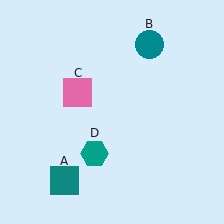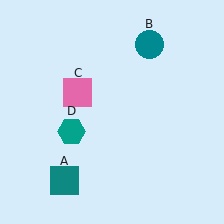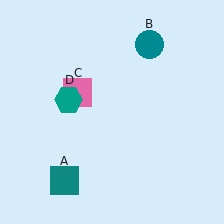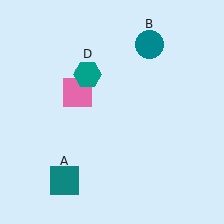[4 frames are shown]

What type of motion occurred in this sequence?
The teal hexagon (object D) rotated clockwise around the center of the scene.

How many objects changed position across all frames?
1 object changed position: teal hexagon (object D).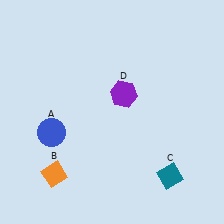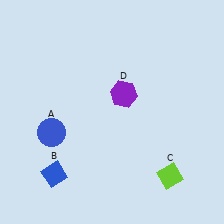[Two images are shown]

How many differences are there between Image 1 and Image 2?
There are 2 differences between the two images.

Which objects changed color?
B changed from orange to blue. C changed from teal to lime.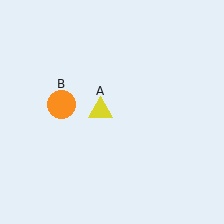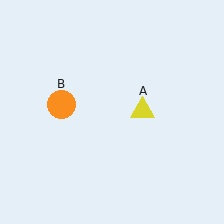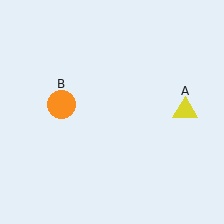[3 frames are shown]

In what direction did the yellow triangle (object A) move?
The yellow triangle (object A) moved right.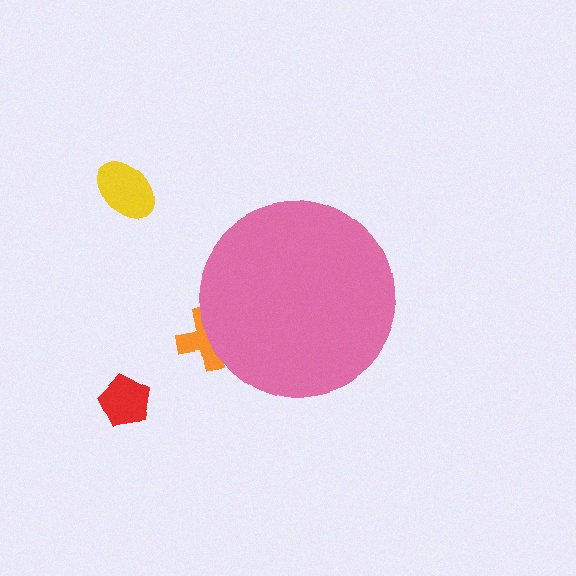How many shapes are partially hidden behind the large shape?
1 shape is partially hidden.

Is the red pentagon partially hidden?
No, the red pentagon is fully visible.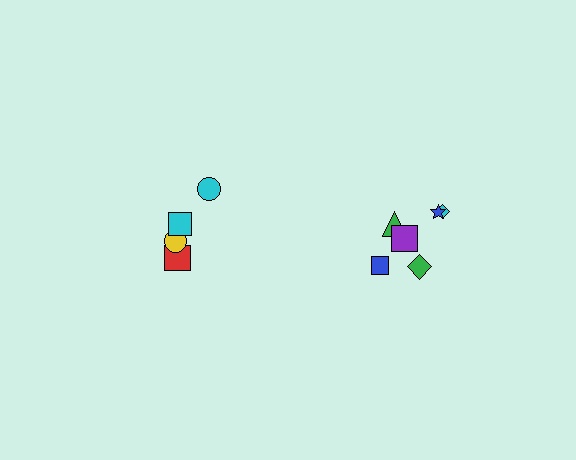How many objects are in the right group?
There are 6 objects.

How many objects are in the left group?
There are 4 objects.